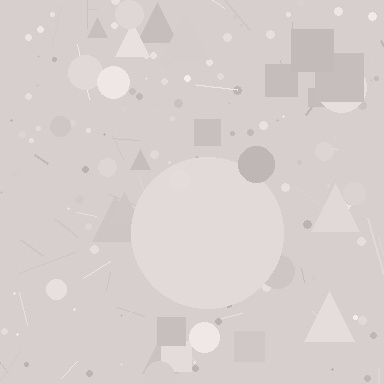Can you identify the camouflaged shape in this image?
The camouflaged shape is a circle.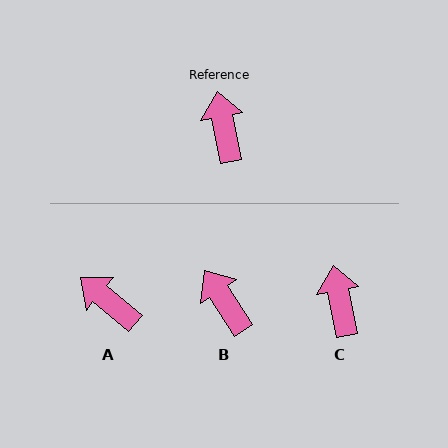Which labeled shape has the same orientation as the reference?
C.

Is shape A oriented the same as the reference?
No, it is off by about 39 degrees.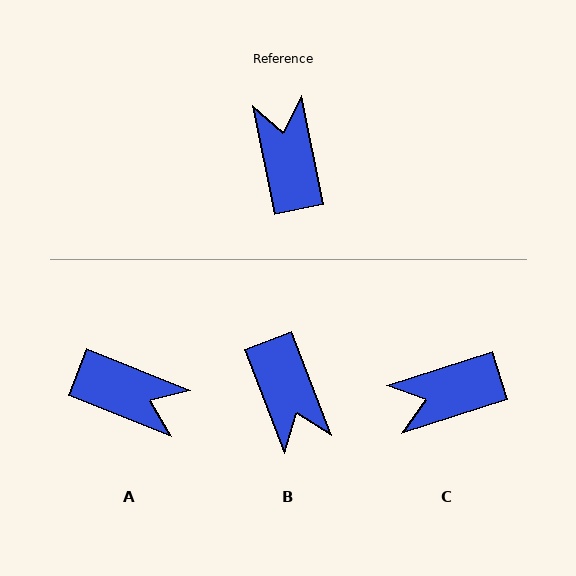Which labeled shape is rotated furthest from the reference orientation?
B, about 171 degrees away.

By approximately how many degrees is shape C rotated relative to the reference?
Approximately 96 degrees counter-clockwise.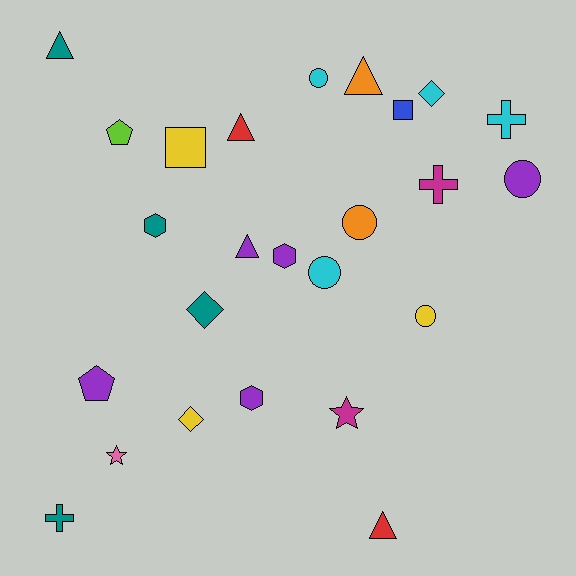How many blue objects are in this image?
There is 1 blue object.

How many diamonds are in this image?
There are 3 diamonds.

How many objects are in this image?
There are 25 objects.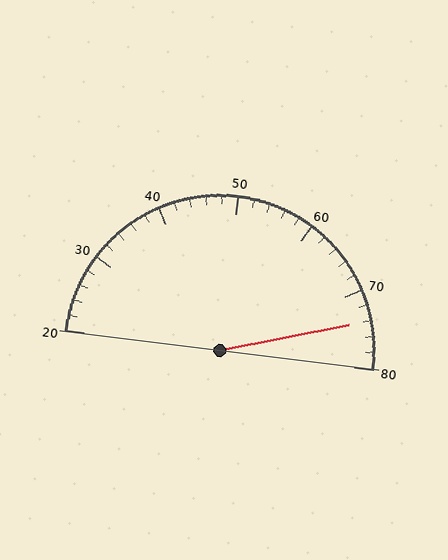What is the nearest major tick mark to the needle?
The nearest major tick mark is 70.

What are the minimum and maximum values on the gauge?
The gauge ranges from 20 to 80.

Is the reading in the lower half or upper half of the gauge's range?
The reading is in the upper half of the range (20 to 80).